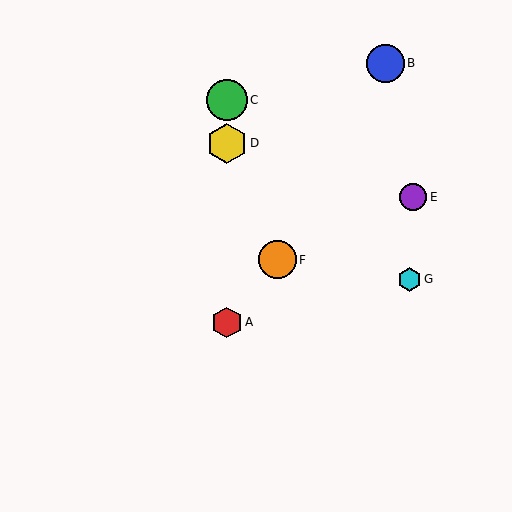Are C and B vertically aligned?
No, C is at x≈227 and B is at x≈385.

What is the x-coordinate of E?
Object E is at x≈413.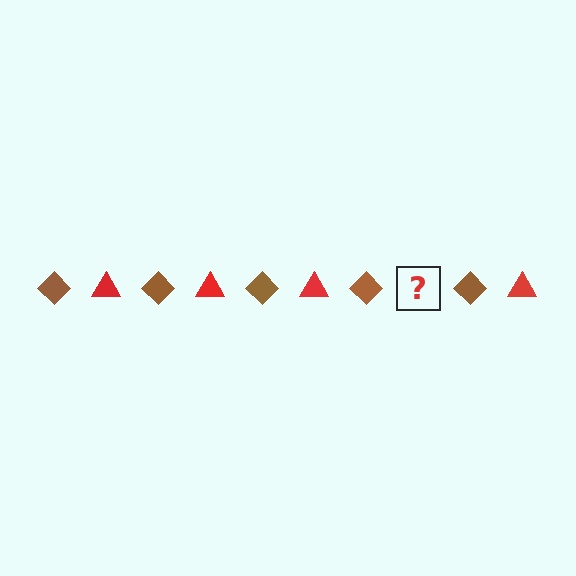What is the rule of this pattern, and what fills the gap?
The rule is that the pattern alternates between brown diamond and red triangle. The gap should be filled with a red triangle.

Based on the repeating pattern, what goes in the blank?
The blank should be a red triangle.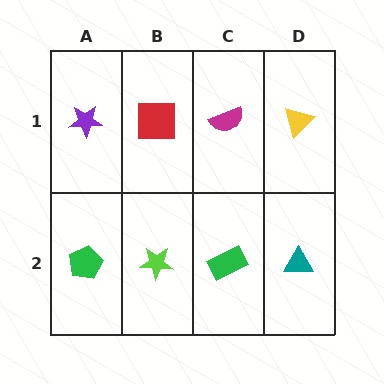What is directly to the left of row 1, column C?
A red square.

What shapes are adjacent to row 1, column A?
A green pentagon (row 2, column A), a red square (row 1, column B).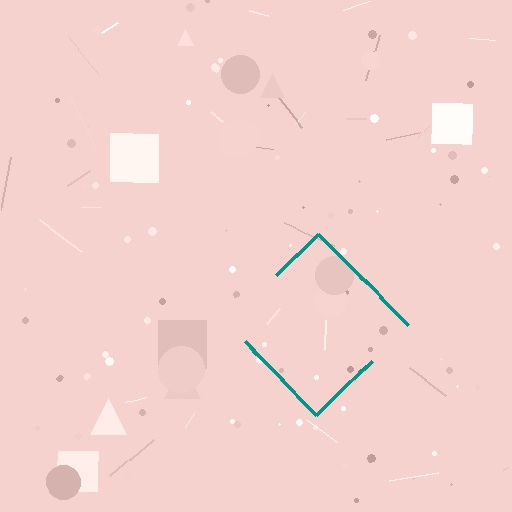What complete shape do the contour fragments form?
The contour fragments form a diamond.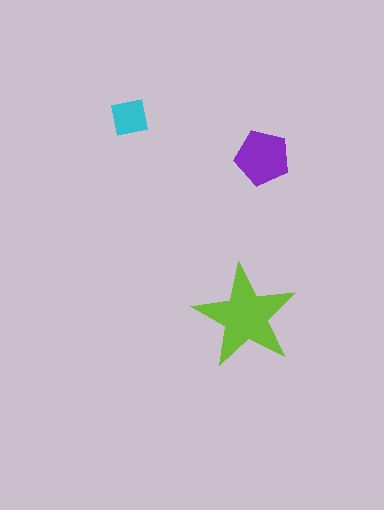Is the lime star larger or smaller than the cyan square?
Larger.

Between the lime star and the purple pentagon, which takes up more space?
The lime star.